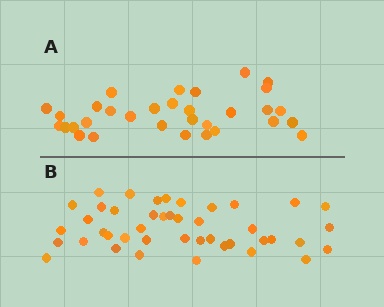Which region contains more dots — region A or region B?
Region B (the bottom region) has more dots.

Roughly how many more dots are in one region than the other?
Region B has roughly 12 or so more dots than region A.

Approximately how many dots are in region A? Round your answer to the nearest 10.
About 30 dots. (The exact count is 32, which rounds to 30.)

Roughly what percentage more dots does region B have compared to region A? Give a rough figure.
About 35% more.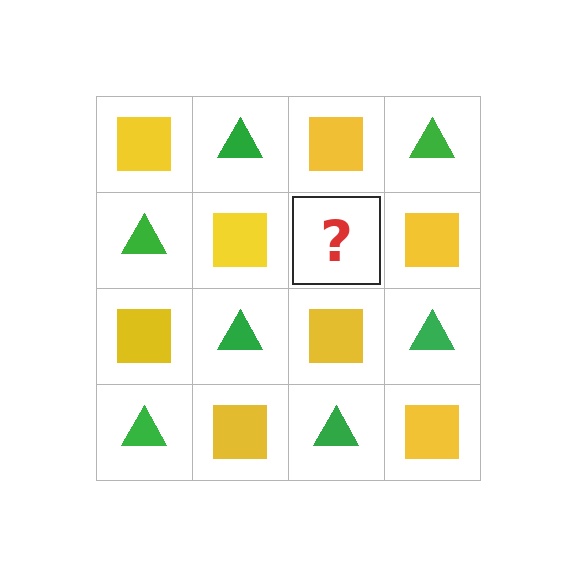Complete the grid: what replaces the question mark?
The question mark should be replaced with a green triangle.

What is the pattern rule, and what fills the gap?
The rule is that it alternates yellow square and green triangle in a checkerboard pattern. The gap should be filled with a green triangle.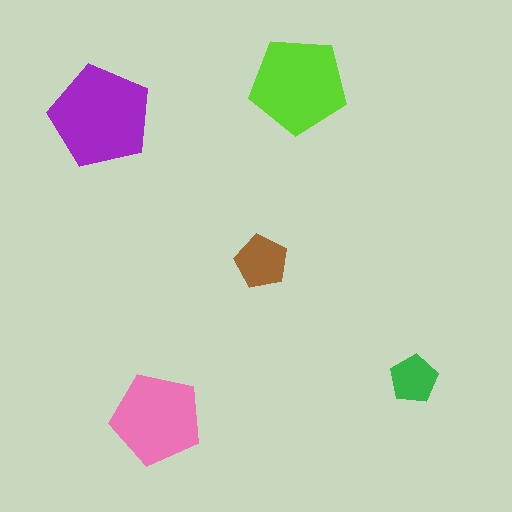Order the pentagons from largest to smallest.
the purple one, the lime one, the pink one, the brown one, the green one.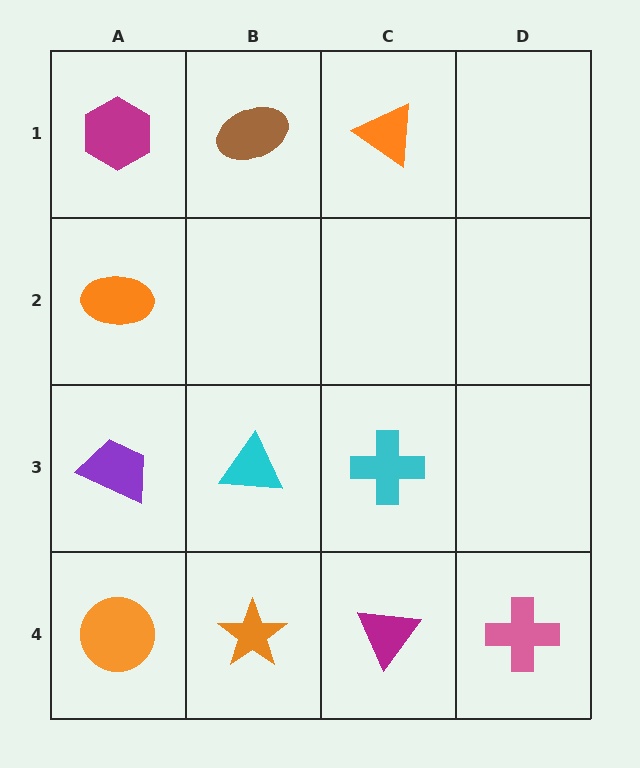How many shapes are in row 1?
3 shapes.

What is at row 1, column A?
A magenta hexagon.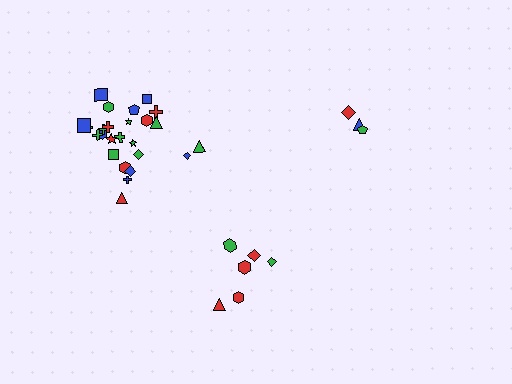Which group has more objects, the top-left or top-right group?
The top-left group.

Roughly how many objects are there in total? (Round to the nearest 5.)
Roughly 35 objects in total.